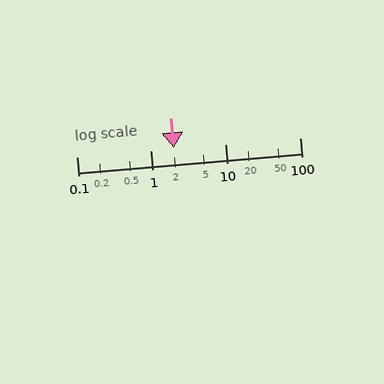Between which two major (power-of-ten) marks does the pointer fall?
The pointer is between 1 and 10.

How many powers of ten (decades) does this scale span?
The scale spans 3 decades, from 0.1 to 100.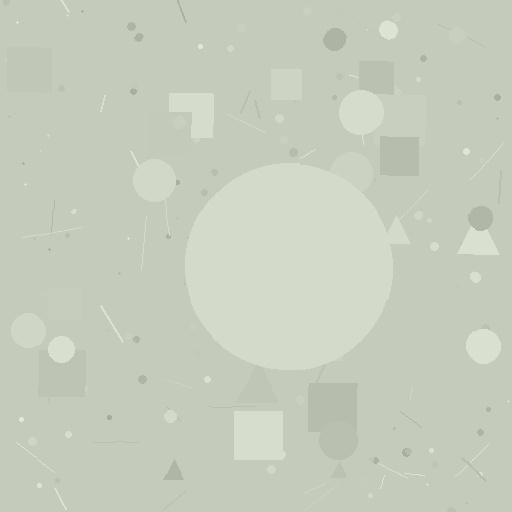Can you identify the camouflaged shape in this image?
The camouflaged shape is a circle.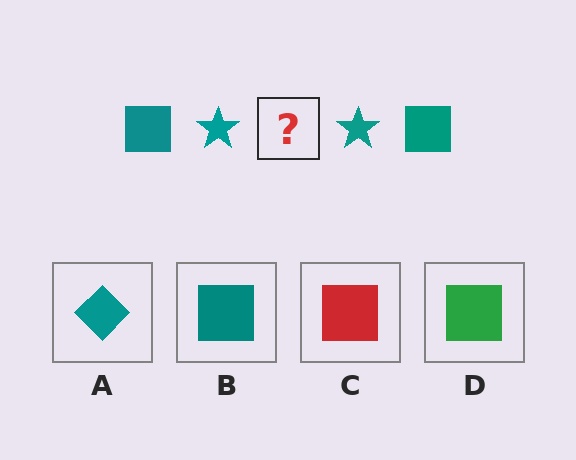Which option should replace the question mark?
Option B.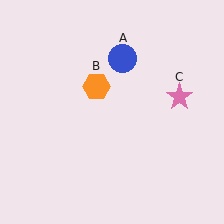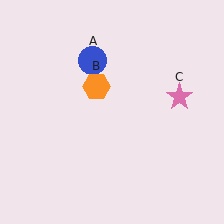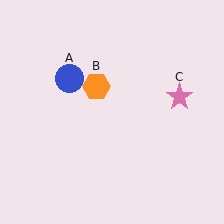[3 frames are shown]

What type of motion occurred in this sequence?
The blue circle (object A) rotated counterclockwise around the center of the scene.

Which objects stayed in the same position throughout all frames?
Orange hexagon (object B) and pink star (object C) remained stationary.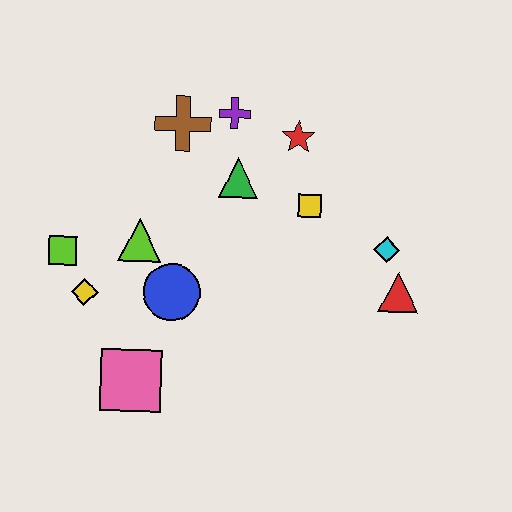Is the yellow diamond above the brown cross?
No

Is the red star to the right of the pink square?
Yes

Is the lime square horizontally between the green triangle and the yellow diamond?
No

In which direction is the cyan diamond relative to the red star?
The cyan diamond is below the red star.